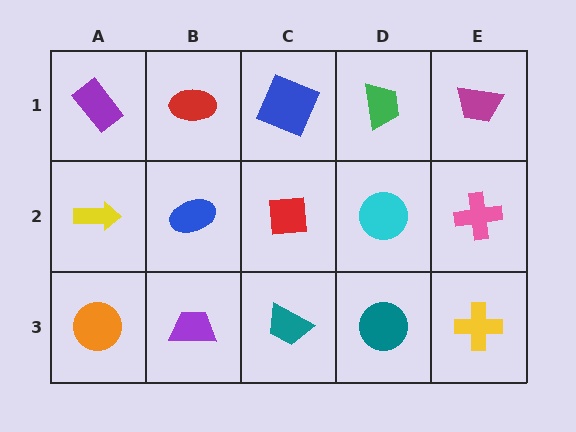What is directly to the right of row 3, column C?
A teal circle.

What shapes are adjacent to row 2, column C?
A blue square (row 1, column C), a teal trapezoid (row 3, column C), a blue ellipse (row 2, column B), a cyan circle (row 2, column D).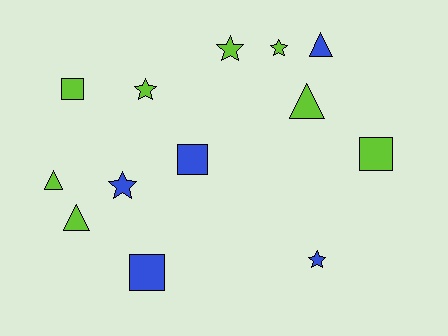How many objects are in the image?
There are 13 objects.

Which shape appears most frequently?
Star, with 5 objects.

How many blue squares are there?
There are 2 blue squares.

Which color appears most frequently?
Lime, with 8 objects.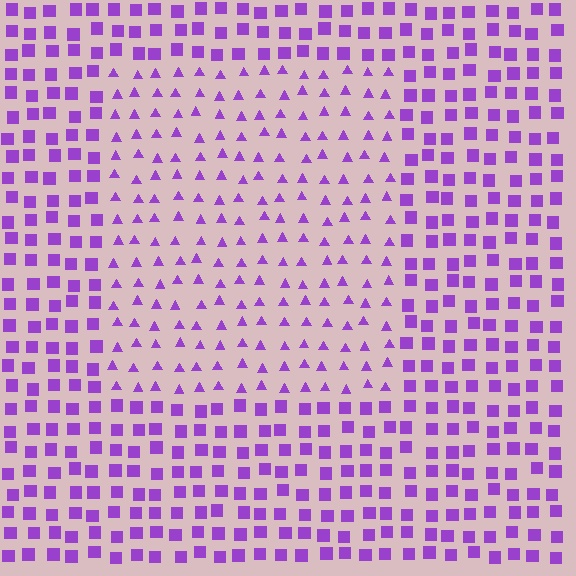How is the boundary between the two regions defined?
The boundary is defined by a change in element shape: triangles inside vs. squares outside. All elements share the same color and spacing.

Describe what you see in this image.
The image is filled with small purple elements arranged in a uniform grid. A rectangle-shaped region contains triangles, while the surrounding area contains squares. The boundary is defined purely by the change in element shape.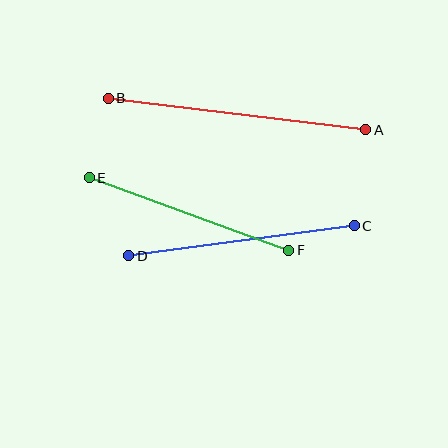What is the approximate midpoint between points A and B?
The midpoint is at approximately (237, 114) pixels.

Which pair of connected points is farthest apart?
Points A and B are farthest apart.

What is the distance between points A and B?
The distance is approximately 259 pixels.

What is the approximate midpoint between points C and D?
The midpoint is at approximately (242, 241) pixels.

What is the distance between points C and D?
The distance is approximately 227 pixels.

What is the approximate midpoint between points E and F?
The midpoint is at approximately (189, 214) pixels.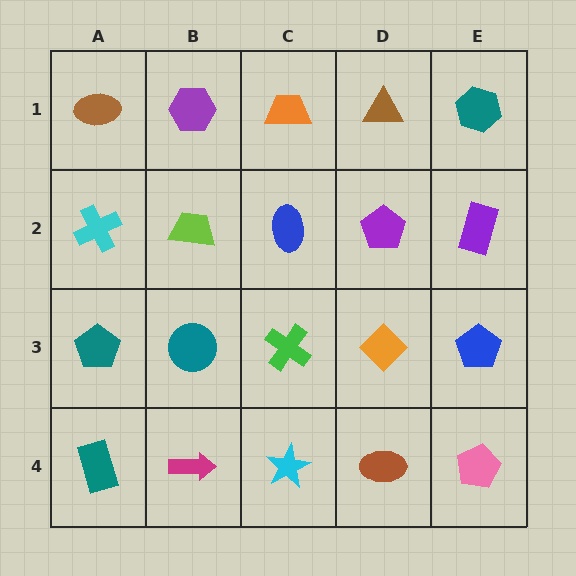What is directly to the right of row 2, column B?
A blue ellipse.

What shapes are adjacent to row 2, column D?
A brown triangle (row 1, column D), an orange diamond (row 3, column D), a blue ellipse (row 2, column C), a purple rectangle (row 2, column E).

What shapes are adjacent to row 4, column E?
A blue pentagon (row 3, column E), a brown ellipse (row 4, column D).